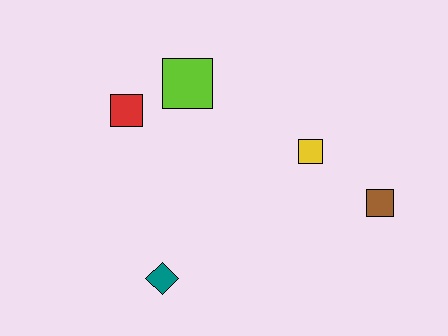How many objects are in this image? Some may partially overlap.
There are 5 objects.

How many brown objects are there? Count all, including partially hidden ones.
There is 1 brown object.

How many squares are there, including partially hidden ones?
There are 4 squares.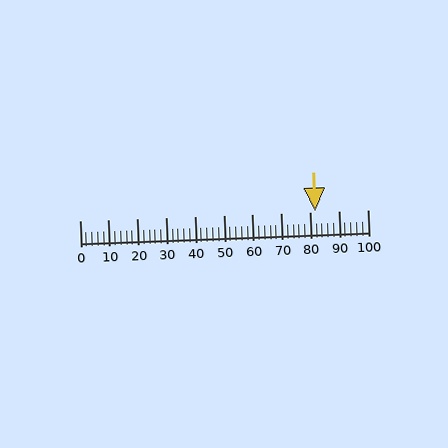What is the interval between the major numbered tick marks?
The major tick marks are spaced 10 units apart.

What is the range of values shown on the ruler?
The ruler shows values from 0 to 100.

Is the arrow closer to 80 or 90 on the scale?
The arrow is closer to 80.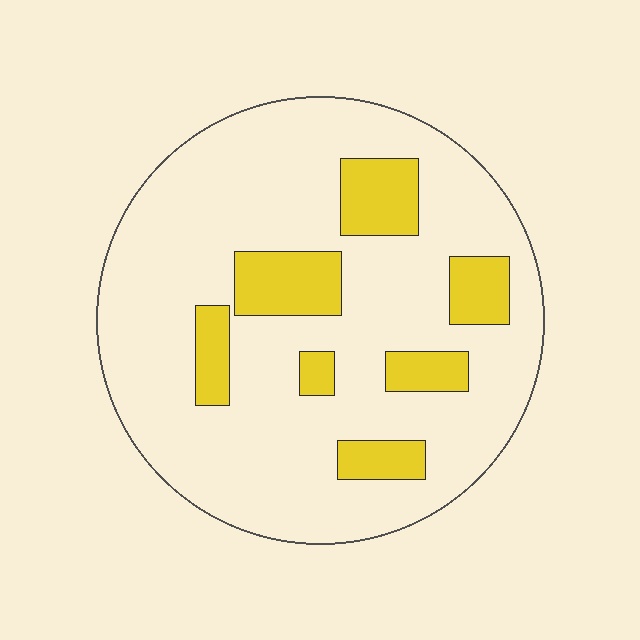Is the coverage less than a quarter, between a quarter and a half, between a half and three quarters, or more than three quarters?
Less than a quarter.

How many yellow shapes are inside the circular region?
7.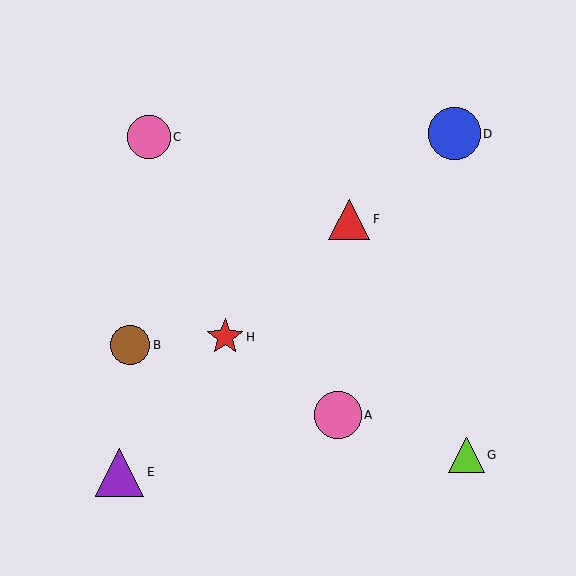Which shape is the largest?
The blue circle (labeled D) is the largest.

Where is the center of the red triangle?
The center of the red triangle is at (349, 219).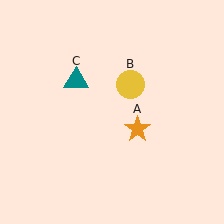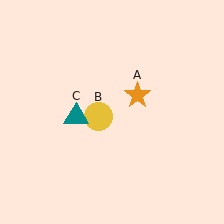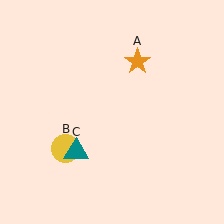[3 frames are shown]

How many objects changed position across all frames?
3 objects changed position: orange star (object A), yellow circle (object B), teal triangle (object C).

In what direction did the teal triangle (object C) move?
The teal triangle (object C) moved down.